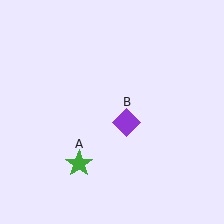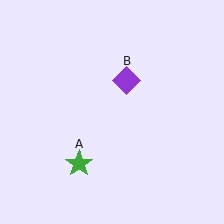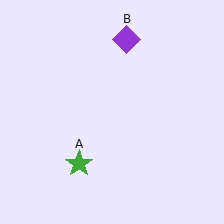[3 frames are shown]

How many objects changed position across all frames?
1 object changed position: purple diamond (object B).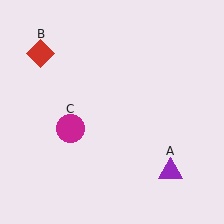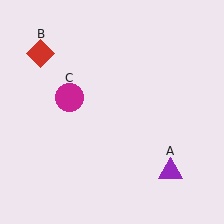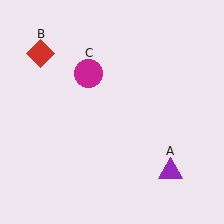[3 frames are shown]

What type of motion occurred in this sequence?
The magenta circle (object C) rotated clockwise around the center of the scene.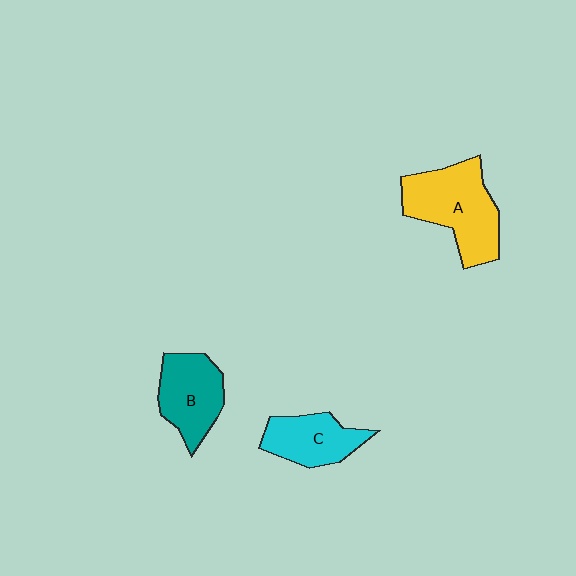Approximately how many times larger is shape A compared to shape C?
Approximately 1.6 times.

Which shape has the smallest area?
Shape C (cyan).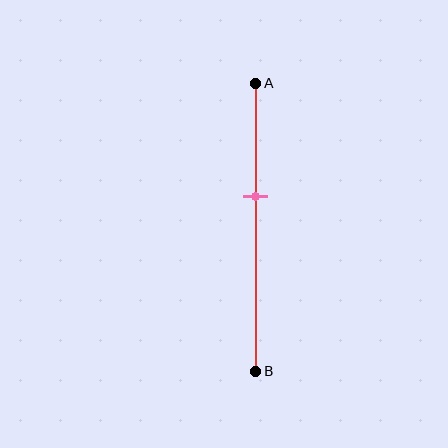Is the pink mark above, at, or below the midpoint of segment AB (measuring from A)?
The pink mark is above the midpoint of segment AB.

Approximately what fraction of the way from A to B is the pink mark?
The pink mark is approximately 40% of the way from A to B.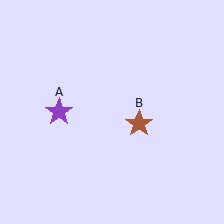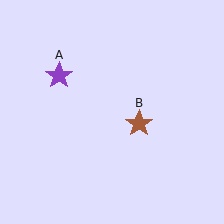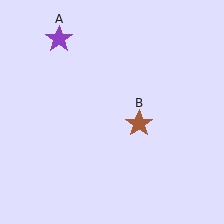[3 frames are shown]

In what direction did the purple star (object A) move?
The purple star (object A) moved up.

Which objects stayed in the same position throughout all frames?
Brown star (object B) remained stationary.